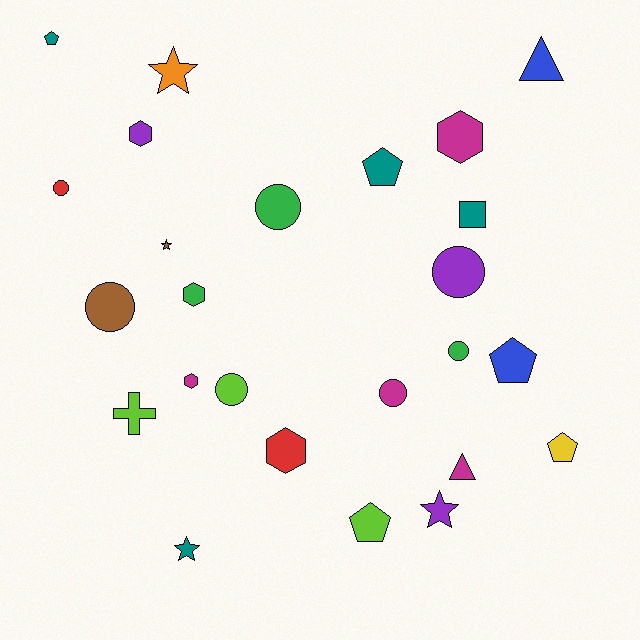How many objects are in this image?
There are 25 objects.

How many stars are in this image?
There are 4 stars.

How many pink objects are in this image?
There are no pink objects.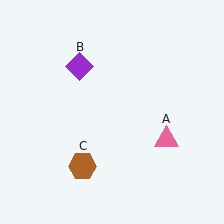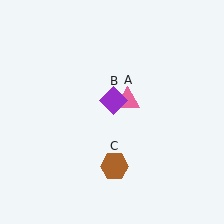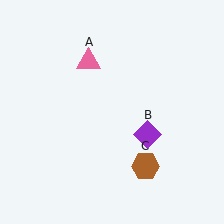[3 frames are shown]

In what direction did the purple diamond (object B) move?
The purple diamond (object B) moved down and to the right.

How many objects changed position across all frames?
3 objects changed position: pink triangle (object A), purple diamond (object B), brown hexagon (object C).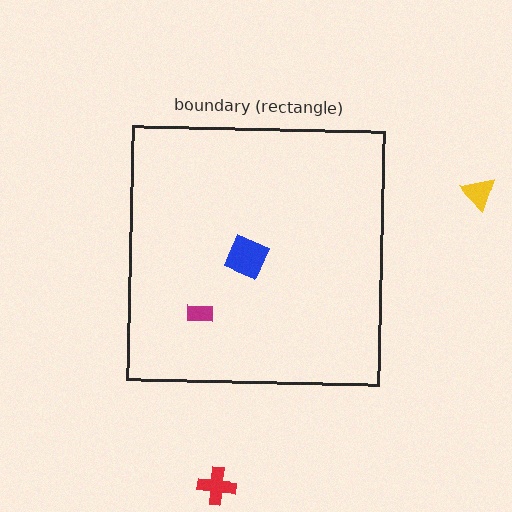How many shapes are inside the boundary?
2 inside, 2 outside.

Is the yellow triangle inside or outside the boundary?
Outside.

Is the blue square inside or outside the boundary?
Inside.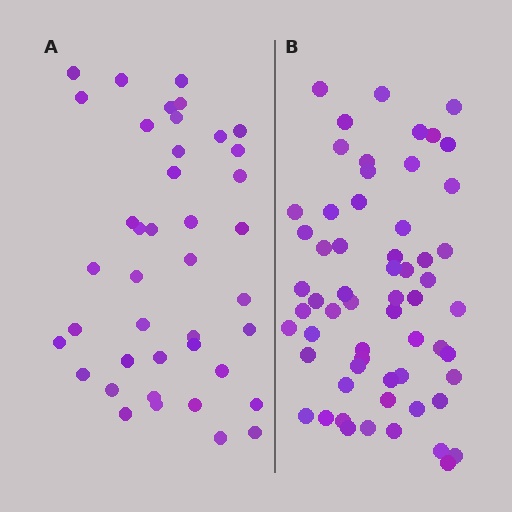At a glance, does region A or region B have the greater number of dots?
Region B (the right region) has more dots.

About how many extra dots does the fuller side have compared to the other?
Region B has approximately 20 more dots than region A.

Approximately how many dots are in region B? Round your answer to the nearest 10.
About 60 dots.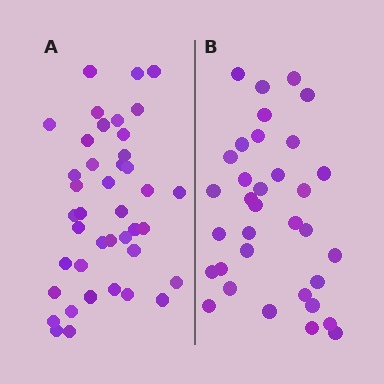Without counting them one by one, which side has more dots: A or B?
Region A (the left region) has more dots.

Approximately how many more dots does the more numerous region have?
Region A has roughly 8 or so more dots than region B.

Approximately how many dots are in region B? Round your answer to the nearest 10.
About 30 dots. (The exact count is 34, which rounds to 30.)